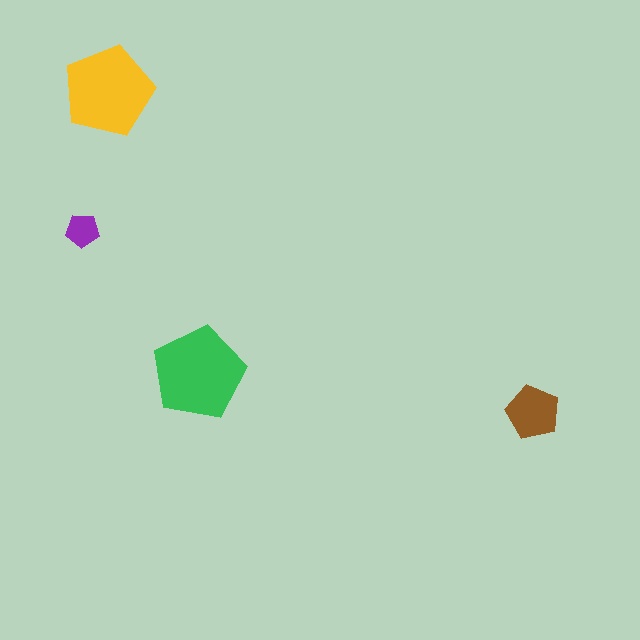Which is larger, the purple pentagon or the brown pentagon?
The brown one.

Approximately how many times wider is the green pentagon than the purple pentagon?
About 3 times wider.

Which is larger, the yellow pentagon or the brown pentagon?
The yellow one.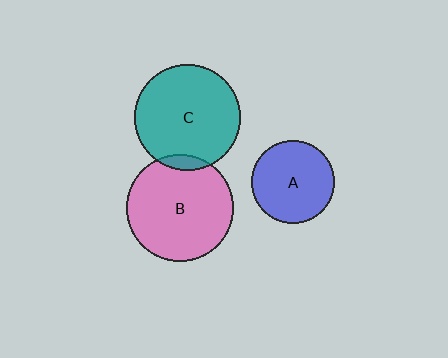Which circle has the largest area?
Circle B (pink).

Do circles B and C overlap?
Yes.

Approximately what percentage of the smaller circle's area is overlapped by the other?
Approximately 5%.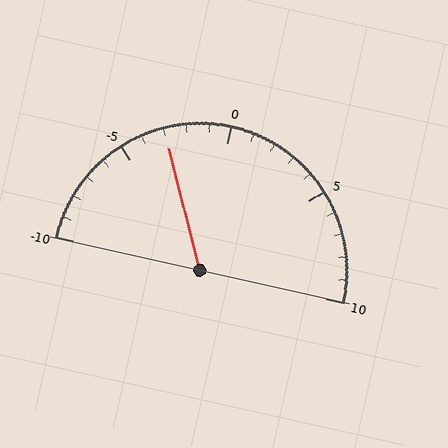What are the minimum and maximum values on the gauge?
The gauge ranges from -10 to 10.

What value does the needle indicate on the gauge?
The needle indicates approximately -3.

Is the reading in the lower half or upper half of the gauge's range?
The reading is in the lower half of the range (-10 to 10).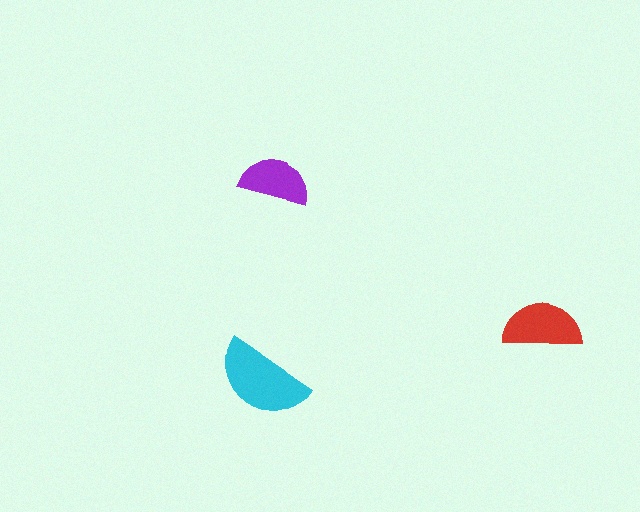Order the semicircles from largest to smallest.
the cyan one, the red one, the purple one.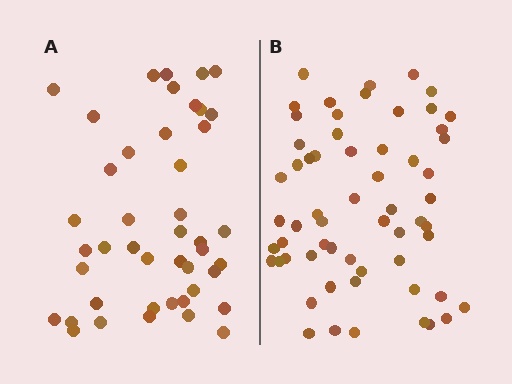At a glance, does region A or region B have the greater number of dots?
Region B (the right region) has more dots.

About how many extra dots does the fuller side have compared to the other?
Region B has approximately 15 more dots than region A.